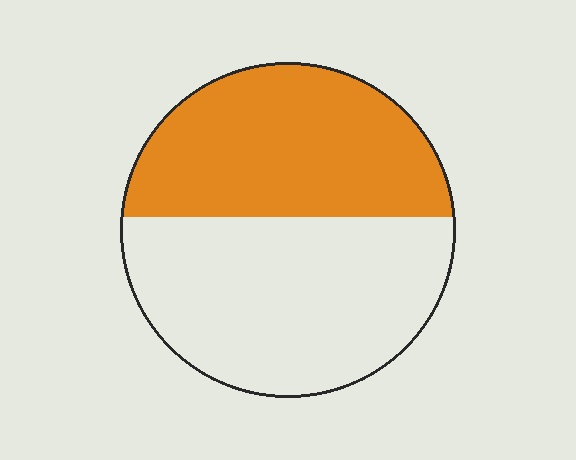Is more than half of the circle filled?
No.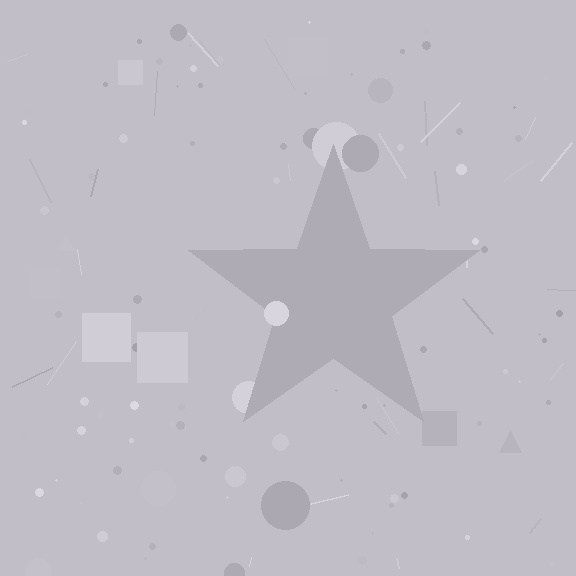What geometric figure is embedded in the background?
A star is embedded in the background.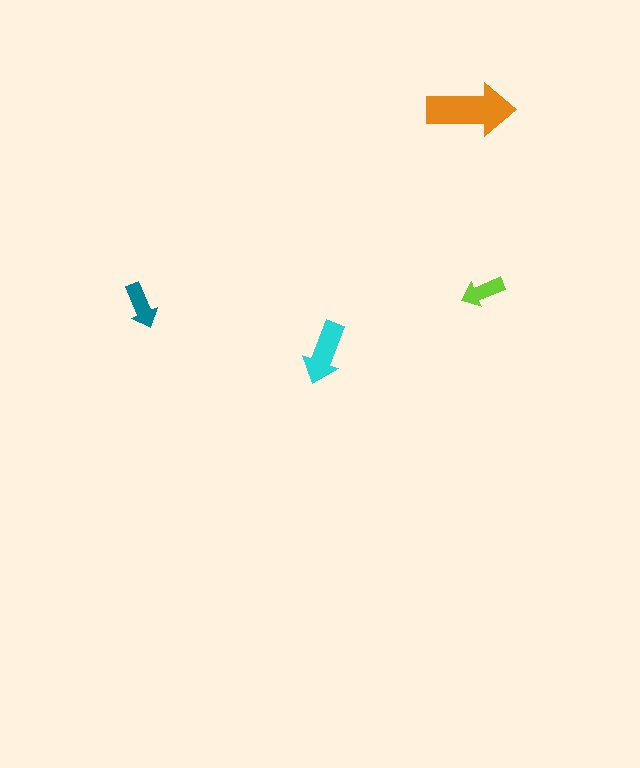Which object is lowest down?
The cyan arrow is bottommost.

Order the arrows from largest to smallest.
the orange one, the cyan one, the teal one, the lime one.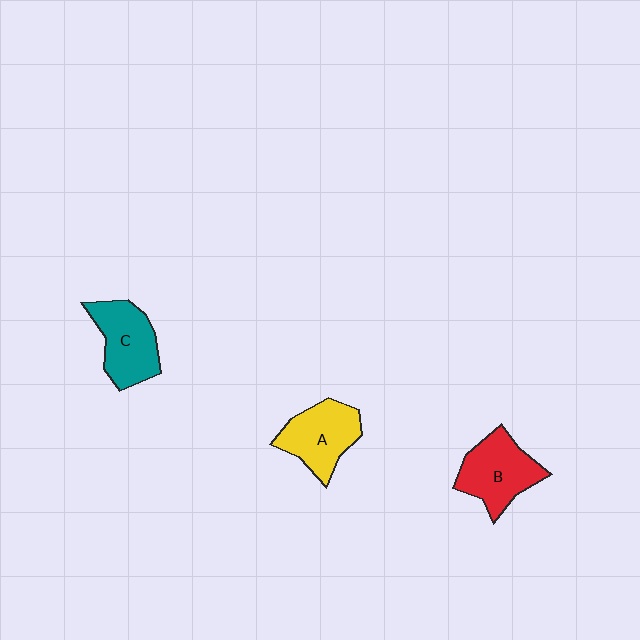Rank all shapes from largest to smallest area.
From largest to smallest: B (red), C (teal), A (yellow).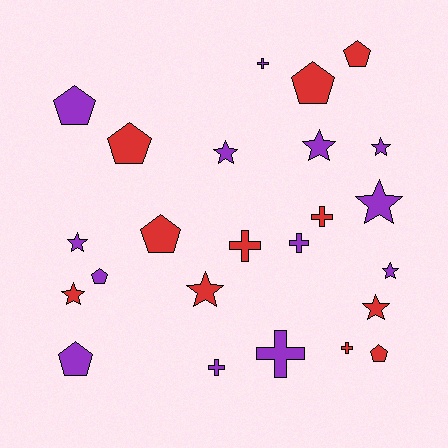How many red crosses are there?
There are 3 red crosses.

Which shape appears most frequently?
Star, with 9 objects.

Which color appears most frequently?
Purple, with 13 objects.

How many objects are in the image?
There are 24 objects.